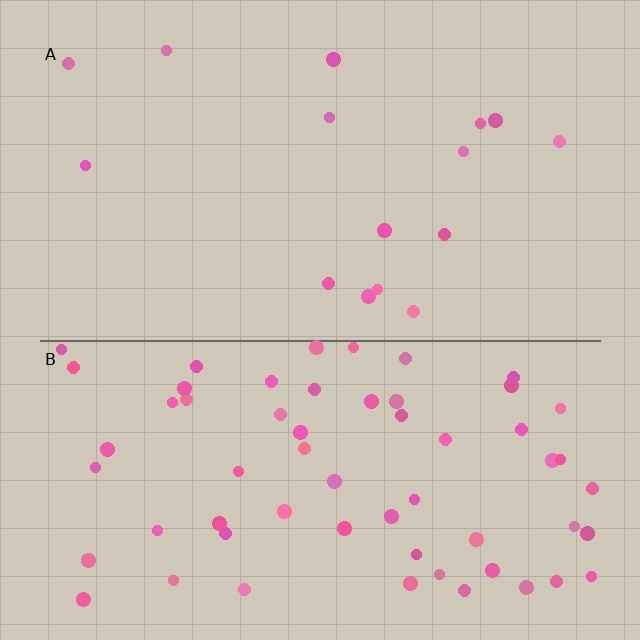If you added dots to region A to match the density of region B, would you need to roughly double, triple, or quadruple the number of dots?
Approximately quadruple.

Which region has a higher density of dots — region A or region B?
B (the bottom).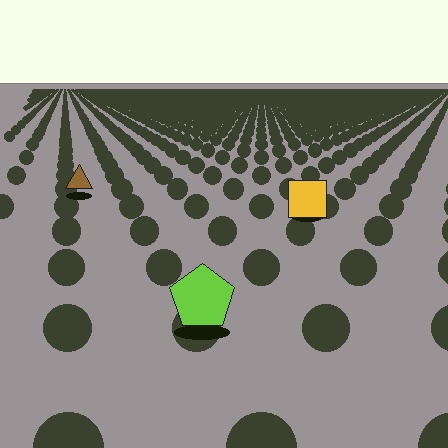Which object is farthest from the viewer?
The brown triangle is farthest from the viewer. It appears smaller and the ground texture around it is denser.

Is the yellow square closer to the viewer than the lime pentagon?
No. The lime pentagon is closer — you can tell from the texture gradient: the ground texture is coarser near it.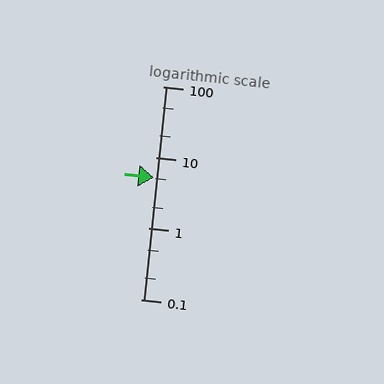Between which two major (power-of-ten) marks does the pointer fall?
The pointer is between 1 and 10.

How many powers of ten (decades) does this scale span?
The scale spans 3 decades, from 0.1 to 100.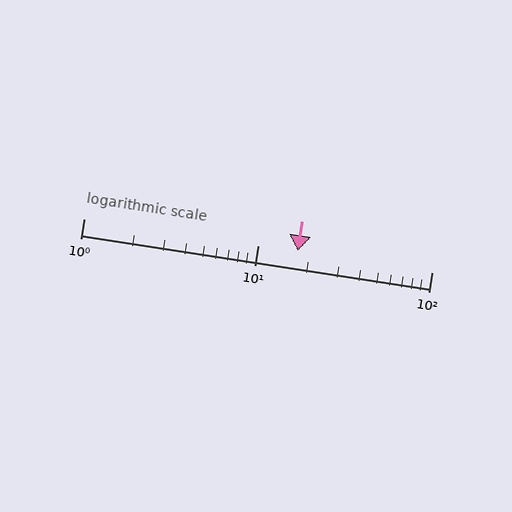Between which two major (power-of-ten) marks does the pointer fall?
The pointer is between 10 and 100.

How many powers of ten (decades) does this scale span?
The scale spans 2 decades, from 1 to 100.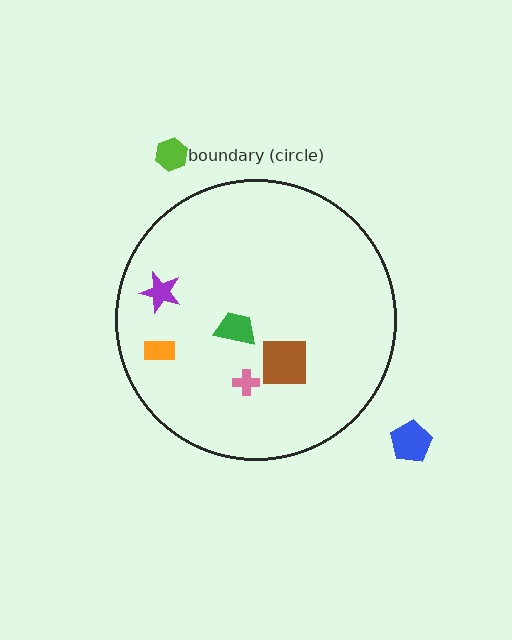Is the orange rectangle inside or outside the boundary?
Inside.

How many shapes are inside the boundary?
5 inside, 2 outside.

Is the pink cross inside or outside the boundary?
Inside.